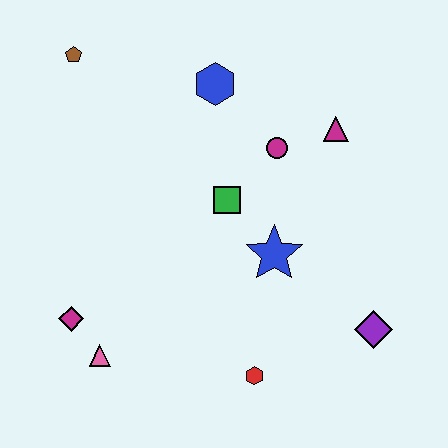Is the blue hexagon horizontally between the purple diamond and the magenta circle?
No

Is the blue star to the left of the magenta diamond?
No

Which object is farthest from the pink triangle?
The magenta triangle is farthest from the pink triangle.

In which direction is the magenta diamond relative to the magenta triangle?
The magenta diamond is to the left of the magenta triangle.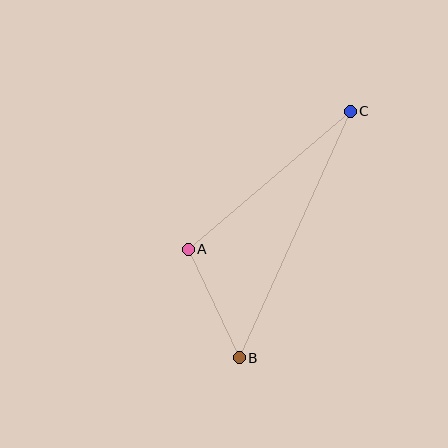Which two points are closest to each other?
Points A and B are closest to each other.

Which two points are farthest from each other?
Points B and C are farthest from each other.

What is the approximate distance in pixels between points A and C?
The distance between A and C is approximately 213 pixels.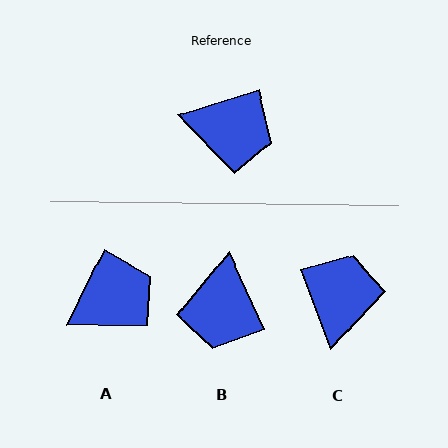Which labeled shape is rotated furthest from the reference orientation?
C, about 93 degrees away.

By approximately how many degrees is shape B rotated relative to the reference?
Approximately 83 degrees clockwise.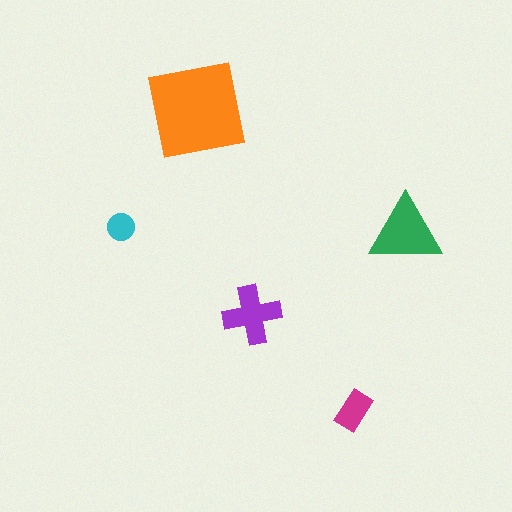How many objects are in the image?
There are 5 objects in the image.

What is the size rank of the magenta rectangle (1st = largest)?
4th.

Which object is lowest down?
The magenta rectangle is bottommost.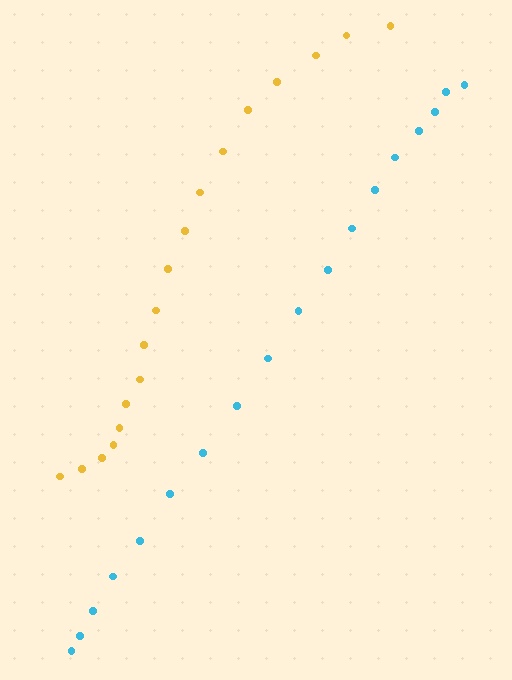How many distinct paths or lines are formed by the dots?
There are 2 distinct paths.